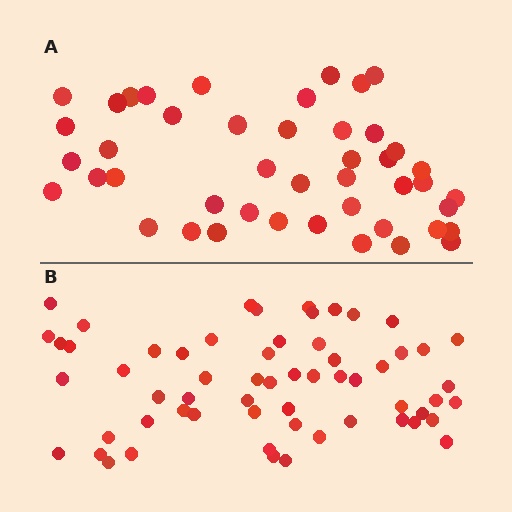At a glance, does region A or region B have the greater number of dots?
Region B (the bottom region) has more dots.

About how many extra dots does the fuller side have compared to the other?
Region B has approximately 15 more dots than region A.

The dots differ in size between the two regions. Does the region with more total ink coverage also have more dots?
No. Region A has more total ink coverage because its dots are larger, but region B actually contains more individual dots. Total area can be misleading — the number of items is what matters here.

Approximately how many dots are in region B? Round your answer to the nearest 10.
About 60 dots.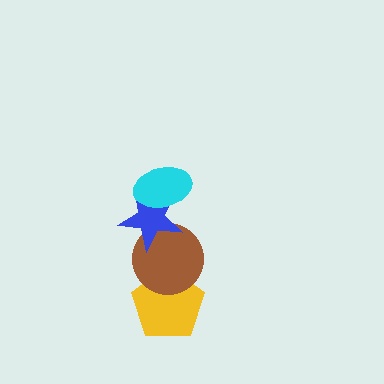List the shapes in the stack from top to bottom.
From top to bottom: the cyan ellipse, the blue star, the brown circle, the yellow pentagon.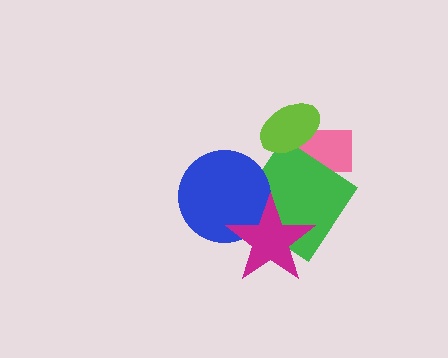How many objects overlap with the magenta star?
2 objects overlap with the magenta star.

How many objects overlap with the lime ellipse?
1 object overlaps with the lime ellipse.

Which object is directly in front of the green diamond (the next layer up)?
The blue circle is directly in front of the green diamond.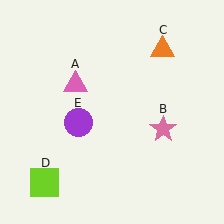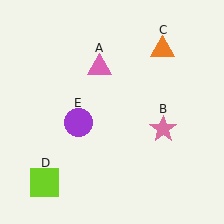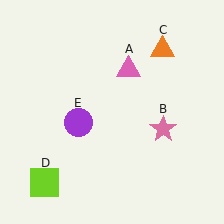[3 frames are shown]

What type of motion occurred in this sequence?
The pink triangle (object A) rotated clockwise around the center of the scene.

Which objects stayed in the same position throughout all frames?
Pink star (object B) and orange triangle (object C) and lime square (object D) and purple circle (object E) remained stationary.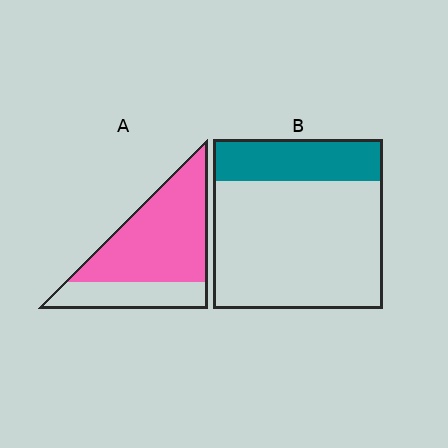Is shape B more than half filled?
No.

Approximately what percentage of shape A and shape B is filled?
A is approximately 70% and B is approximately 25%.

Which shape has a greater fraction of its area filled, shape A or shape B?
Shape A.